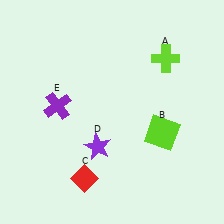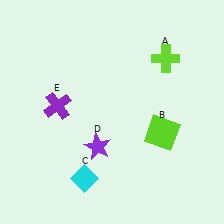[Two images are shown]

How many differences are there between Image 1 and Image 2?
There is 1 difference between the two images.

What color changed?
The diamond (C) changed from red in Image 1 to cyan in Image 2.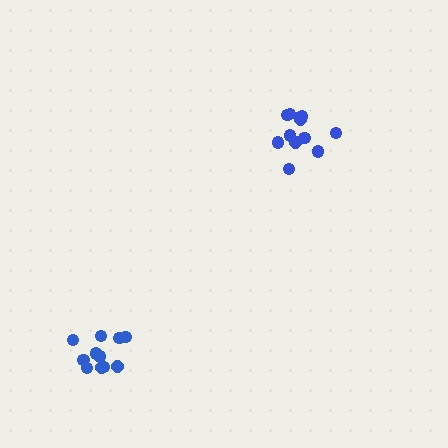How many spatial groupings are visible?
There are 2 spatial groupings.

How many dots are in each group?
Group 1: 12 dots, Group 2: 11 dots (23 total).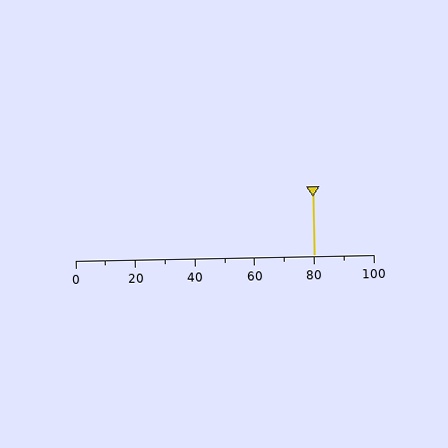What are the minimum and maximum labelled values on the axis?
The axis runs from 0 to 100.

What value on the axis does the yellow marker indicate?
The marker indicates approximately 80.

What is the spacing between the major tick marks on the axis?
The major ticks are spaced 20 apart.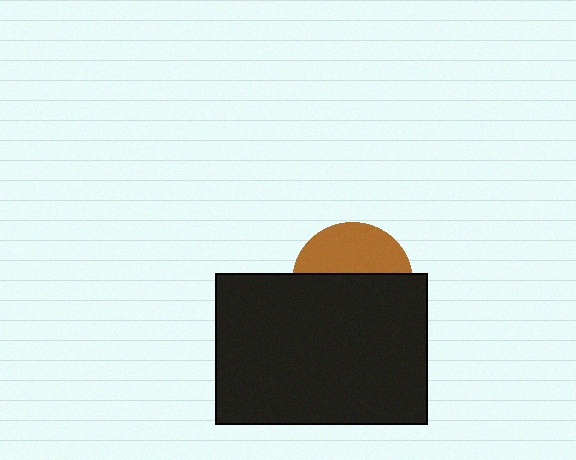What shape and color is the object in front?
The object in front is a black rectangle.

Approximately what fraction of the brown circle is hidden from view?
Roughly 59% of the brown circle is hidden behind the black rectangle.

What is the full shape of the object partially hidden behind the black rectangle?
The partially hidden object is a brown circle.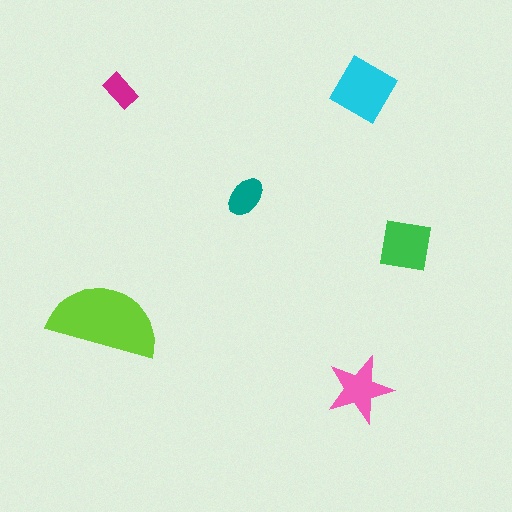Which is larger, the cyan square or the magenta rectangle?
The cyan square.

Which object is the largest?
The lime semicircle.